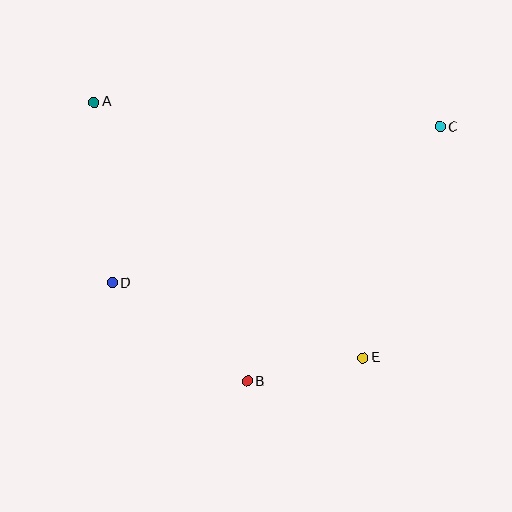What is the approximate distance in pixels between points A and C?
The distance between A and C is approximately 347 pixels.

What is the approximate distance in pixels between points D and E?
The distance between D and E is approximately 262 pixels.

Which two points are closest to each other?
Points B and E are closest to each other.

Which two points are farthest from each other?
Points A and E are farthest from each other.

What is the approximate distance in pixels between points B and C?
The distance between B and C is approximately 319 pixels.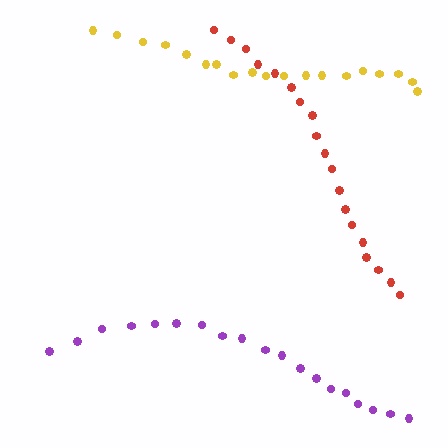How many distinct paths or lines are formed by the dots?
There are 3 distinct paths.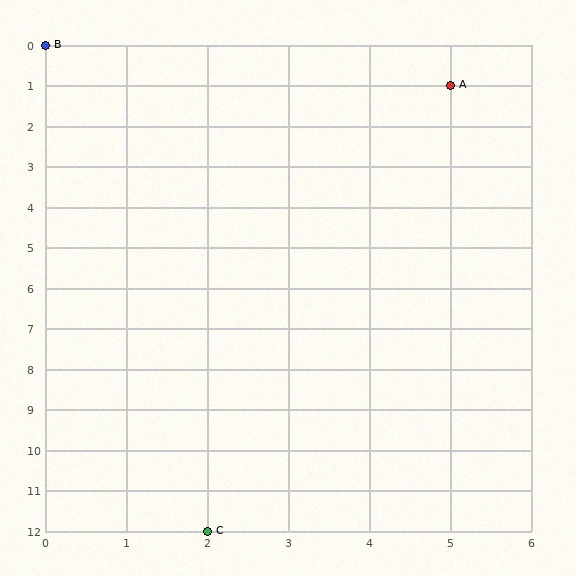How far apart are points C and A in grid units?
Points C and A are 3 columns and 11 rows apart (about 11.4 grid units diagonally).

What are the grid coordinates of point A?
Point A is at grid coordinates (5, 1).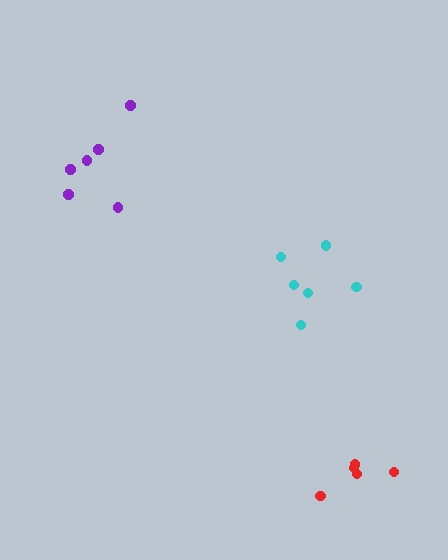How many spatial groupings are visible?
There are 3 spatial groupings.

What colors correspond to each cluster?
The clusters are colored: red, cyan, purple.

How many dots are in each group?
Group 1: 5 dots, Group 2: 6 dots, Group 3: 6 dots (17 total).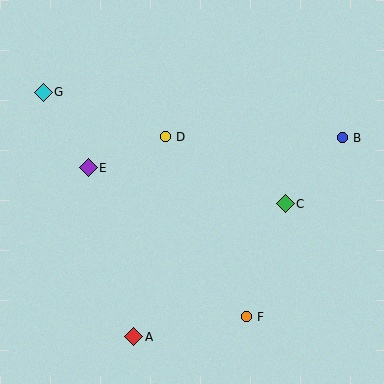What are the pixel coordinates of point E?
Point E is at (88, 168).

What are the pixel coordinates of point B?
Point B is at (342, 138).